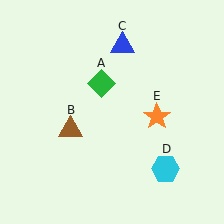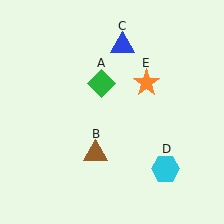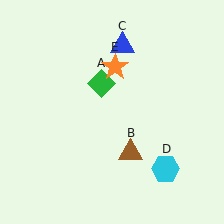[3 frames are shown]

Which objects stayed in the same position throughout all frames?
Green diamond (object A) and blue triangle (object C) and cyan hexagon (object D) remained stationary.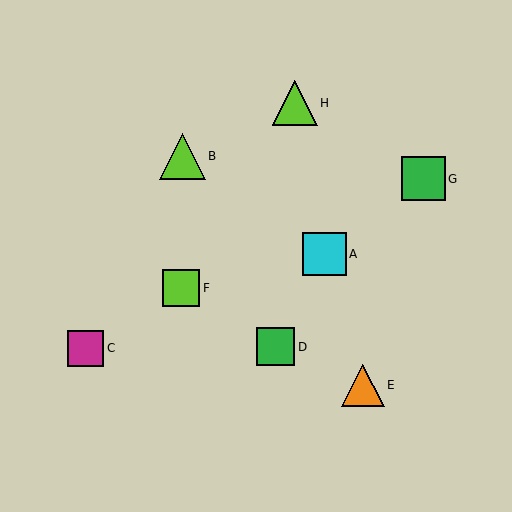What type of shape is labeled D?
Shape D is a green square.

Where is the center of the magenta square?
The center of the magenta square is at (86, 348).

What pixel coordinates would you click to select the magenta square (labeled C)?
Click at (86, 348) to select the magenta square C.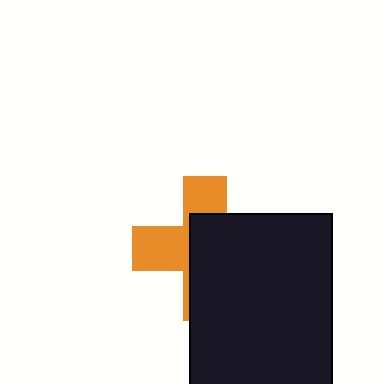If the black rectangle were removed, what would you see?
You would see the complete orange cross.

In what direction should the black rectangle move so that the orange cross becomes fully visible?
The black rectangle should move right. That is the shortest direction to clear the overlap and leave the orange cross fully visible.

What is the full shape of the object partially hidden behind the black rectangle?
The partially hidden object is an orange cross.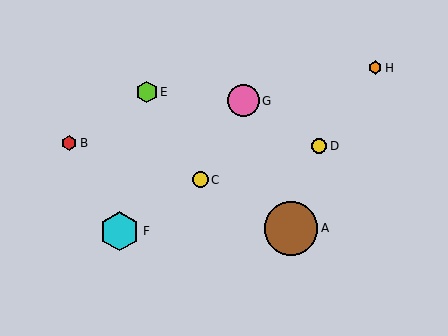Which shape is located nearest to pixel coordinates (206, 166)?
The yellow circle (labeled C) at (200, 180) is nearest to that location.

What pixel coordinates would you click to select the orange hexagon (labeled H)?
Click at (375, 68) to select the orange hexagon H.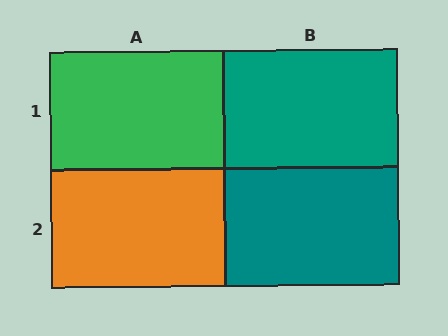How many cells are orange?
1 cell is orange.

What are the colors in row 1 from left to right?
Green, teal.